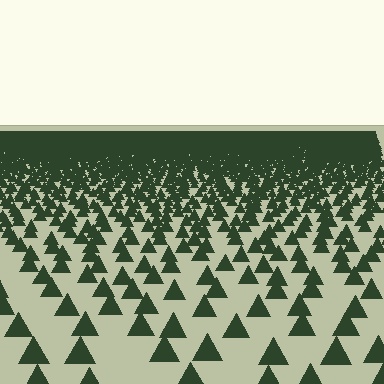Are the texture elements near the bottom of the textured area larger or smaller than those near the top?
Larger. Near the bottom, elements are closer to the viewer and appear at a bigger on-screen size.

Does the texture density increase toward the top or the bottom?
Density increases toward the top.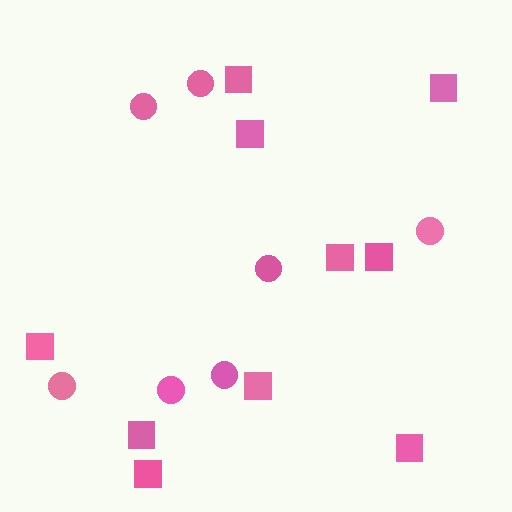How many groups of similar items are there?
There are 2 groups: one group of circles (7) and one group of squares (10).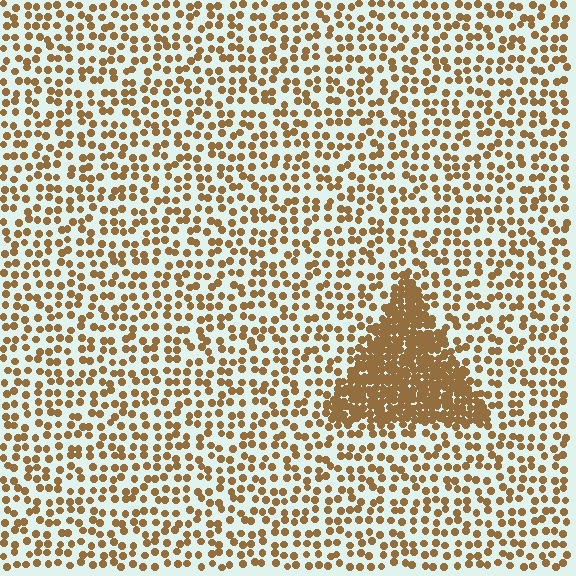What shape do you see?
I see a triangle.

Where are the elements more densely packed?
The elements are more densely packed inside the triangle boundary.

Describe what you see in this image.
The image contains small brown elements arranged at two different densities. A triangle-shaped region is visible where the elements are more densely packed than the surrounding area.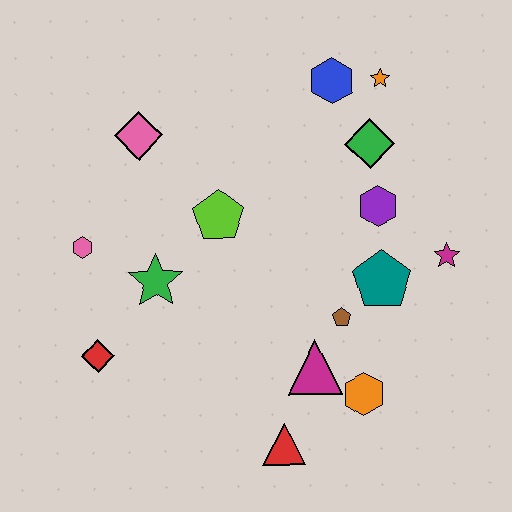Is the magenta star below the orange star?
Yes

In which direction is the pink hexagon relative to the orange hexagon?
The pink hexagon is to the left of the orange hexagon.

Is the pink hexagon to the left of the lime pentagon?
Yes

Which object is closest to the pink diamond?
The lime pentagon is closest to the pink diamond.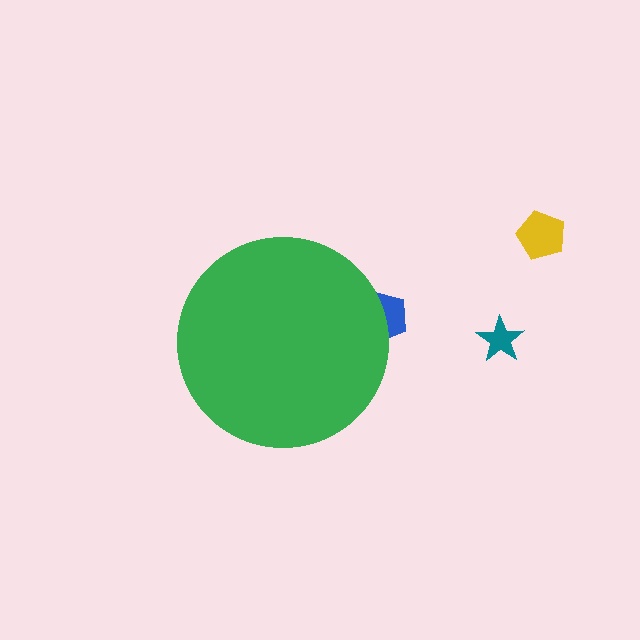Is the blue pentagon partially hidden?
Yes, the blue pentagon is partially hidden behind the green circle.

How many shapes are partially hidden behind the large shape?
1 shape is partially hidden.